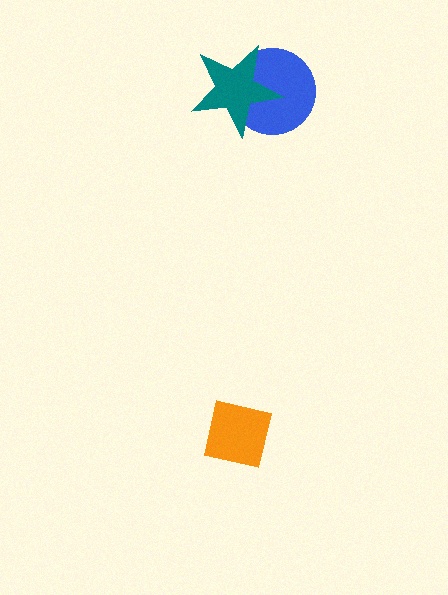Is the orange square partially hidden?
No, no other shape covers it.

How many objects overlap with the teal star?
1 object overlaps with the teal star.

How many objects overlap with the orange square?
0 objects overlap with the orange square.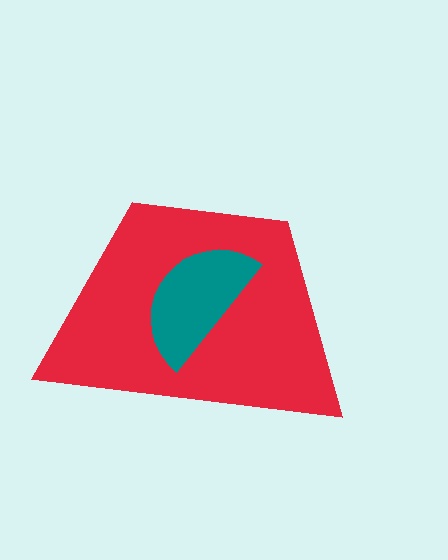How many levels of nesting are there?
2.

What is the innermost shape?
The teal semicircle.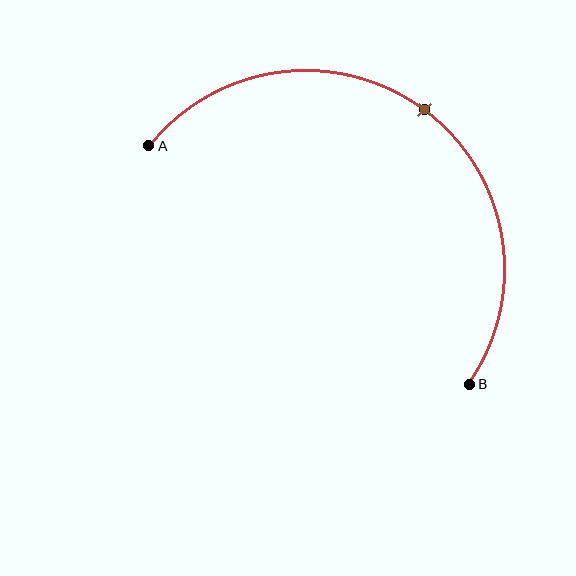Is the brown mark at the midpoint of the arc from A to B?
Yes. The brown mark lies on the arc at equal arc-length from both A and B — it is the arc midpoint.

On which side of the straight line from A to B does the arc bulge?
The arc bulges above and to the right of the straight line connecting A and B.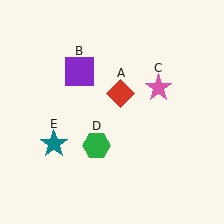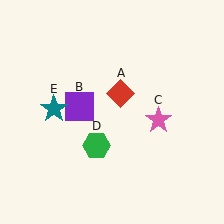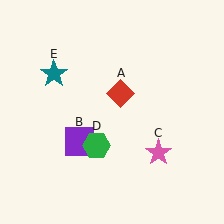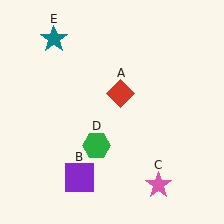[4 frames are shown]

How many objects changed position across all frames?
3 objects changed position: purple square (object B), pink star (object C), teal star (object E).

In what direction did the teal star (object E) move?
The teal star (object E) moved up.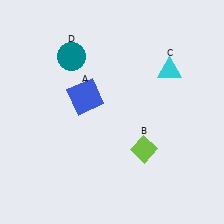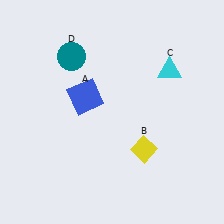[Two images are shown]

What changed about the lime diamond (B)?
In Image 1, B is lime. In Image 2, it changed to yellow.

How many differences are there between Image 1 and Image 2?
There is 1 difference between the two images.